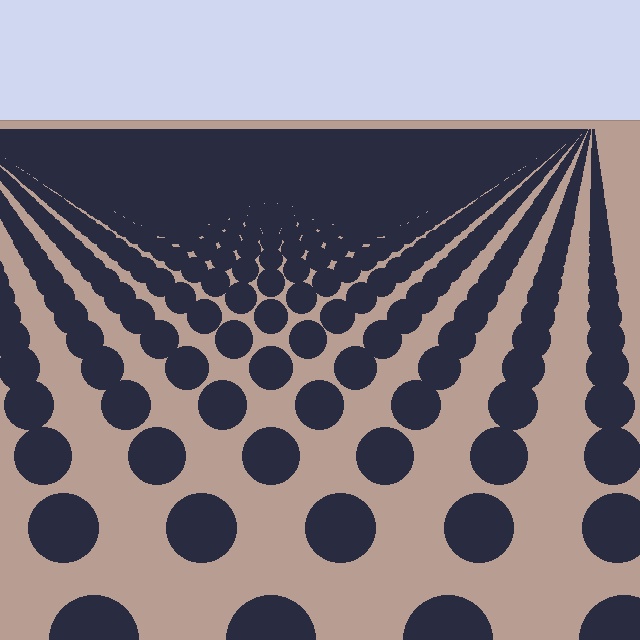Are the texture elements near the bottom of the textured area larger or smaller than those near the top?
Larger. Near the bottom, elements are closer to the viewer and appear at a bigger on-screen size.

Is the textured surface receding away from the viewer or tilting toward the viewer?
The surface is receding away from the viewer. Texture elements get smaller and denser toward the top.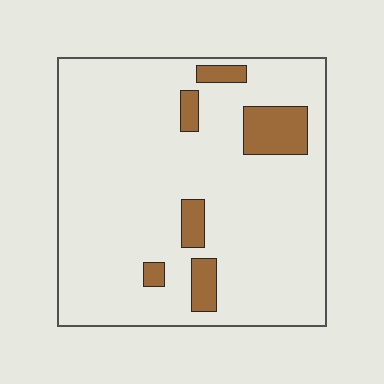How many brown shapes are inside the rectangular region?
6.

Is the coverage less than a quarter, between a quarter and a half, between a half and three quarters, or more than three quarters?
Less than a quarter.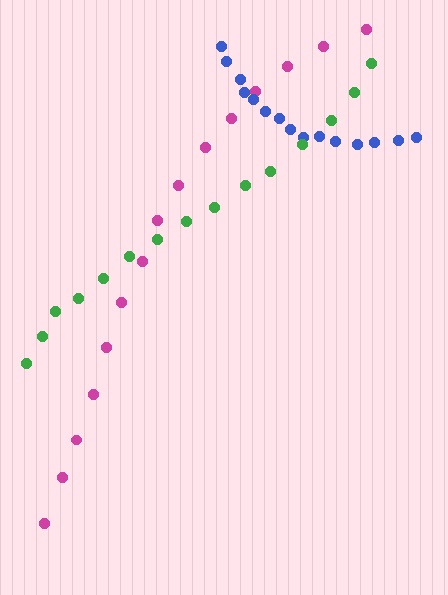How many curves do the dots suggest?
There are 3 distinct paths.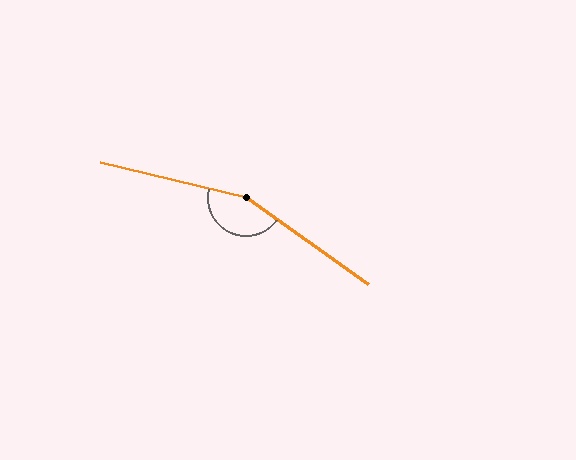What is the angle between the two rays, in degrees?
Approximately 158 degrees.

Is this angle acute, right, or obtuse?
It is obtuse.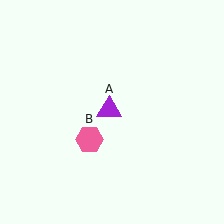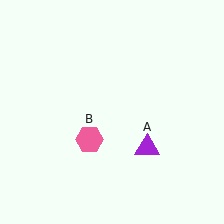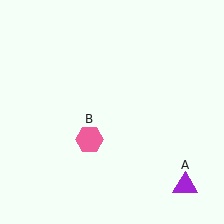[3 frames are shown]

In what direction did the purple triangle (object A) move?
The purple triangle (object A) moved down and to the right.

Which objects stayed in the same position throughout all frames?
Pink hexagon (object B) remained stationary.